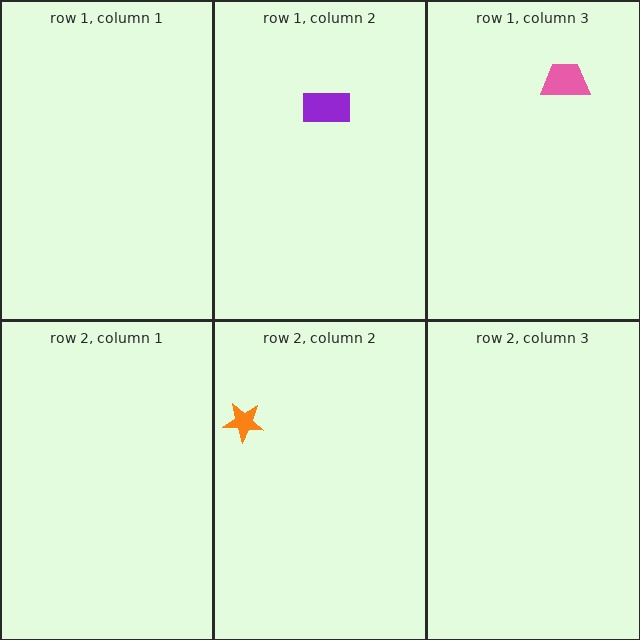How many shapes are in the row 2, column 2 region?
1.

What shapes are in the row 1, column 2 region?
The purple rectangle.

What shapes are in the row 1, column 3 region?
The pink trapezoid.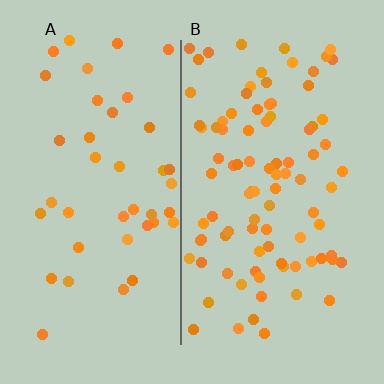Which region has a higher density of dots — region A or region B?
B (the right).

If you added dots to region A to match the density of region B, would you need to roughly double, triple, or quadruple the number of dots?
Approximately double.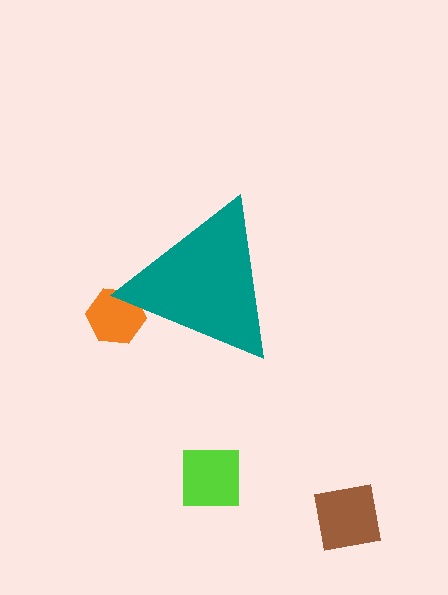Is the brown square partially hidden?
No, the brown square is fully visible.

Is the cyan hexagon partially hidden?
Yes, the cyan hexagon is partially hidden behind the teal triangle.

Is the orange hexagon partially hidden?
Yes, the orange hexagon is partially hidden behind the teal triangle.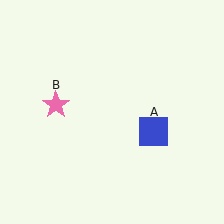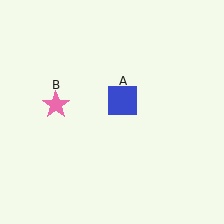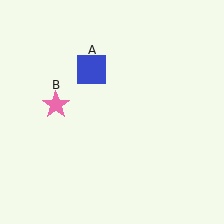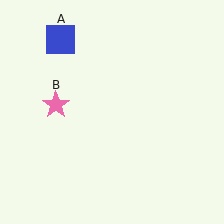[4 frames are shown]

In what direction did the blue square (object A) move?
The blue square (object A) moved up and to the left.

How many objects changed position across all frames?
1 object changed position: blue square (object A).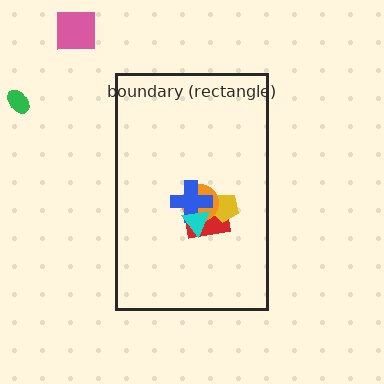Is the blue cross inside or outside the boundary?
Inside.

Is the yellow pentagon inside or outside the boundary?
Inside.